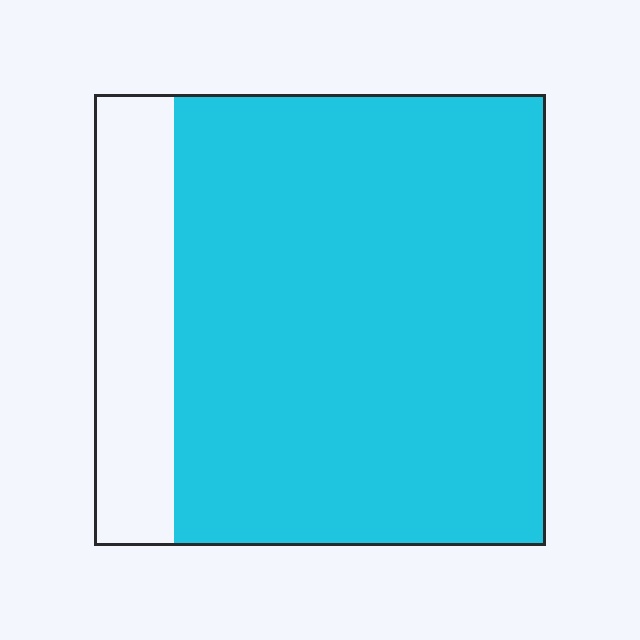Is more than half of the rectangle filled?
Yes.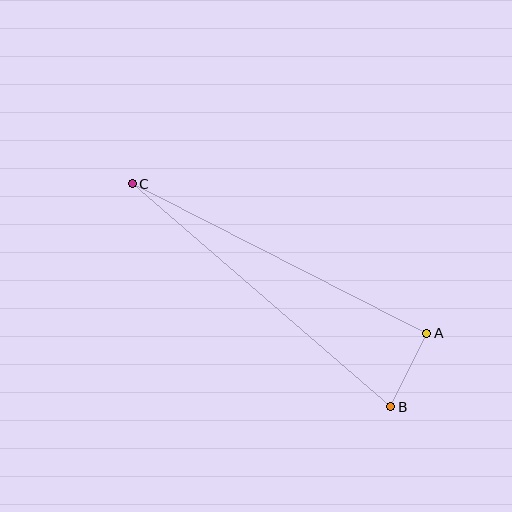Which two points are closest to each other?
Points A and B are closest to each other.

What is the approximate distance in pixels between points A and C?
The distance between A and C is approximately 330 pixels.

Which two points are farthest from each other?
Points B and C are farthest from each other.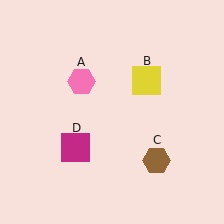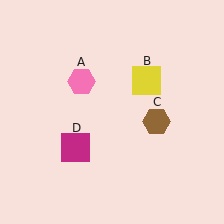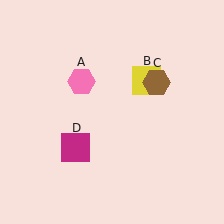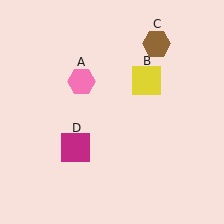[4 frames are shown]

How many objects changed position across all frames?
1 object changed position: brown hexagon (object C).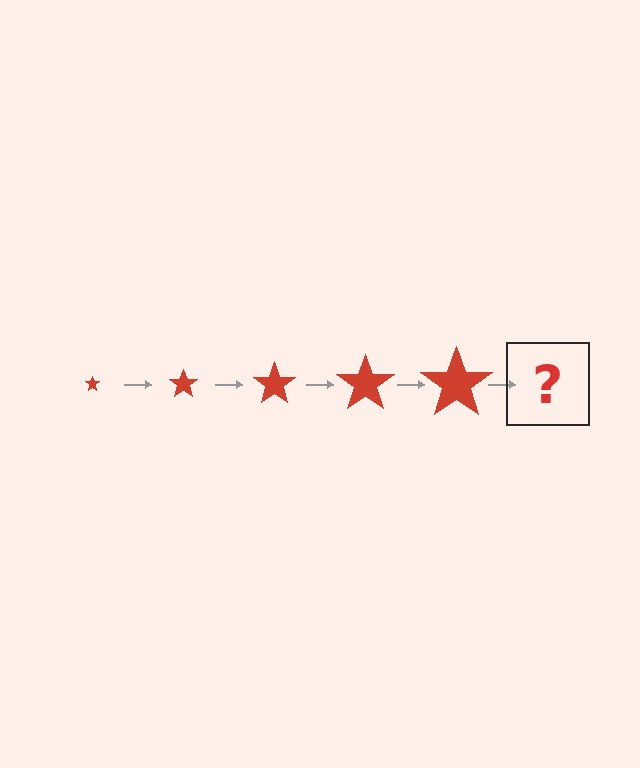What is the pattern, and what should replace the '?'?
The pattern is that the star gets progressively larger each step. The '?' should be a red star, larger than the previous one.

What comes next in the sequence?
The next element should be a red star, larger than the previous one.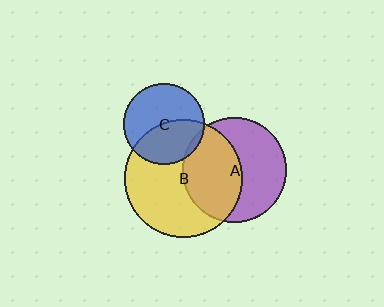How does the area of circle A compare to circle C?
Approximately 1.7 times.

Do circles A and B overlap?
Yes.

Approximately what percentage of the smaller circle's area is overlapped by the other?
Approximately 50%.